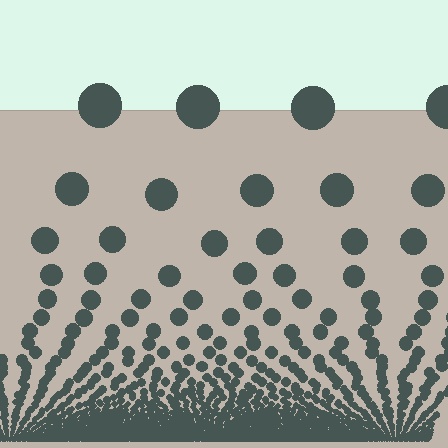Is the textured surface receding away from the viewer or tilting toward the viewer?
The surface appears to tilt toward the viewer. Texture elements get larger and sparser toward the top.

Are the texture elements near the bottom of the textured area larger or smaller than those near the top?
Smaller. The gradient is inverted — elements near the bottom are smaller and denser.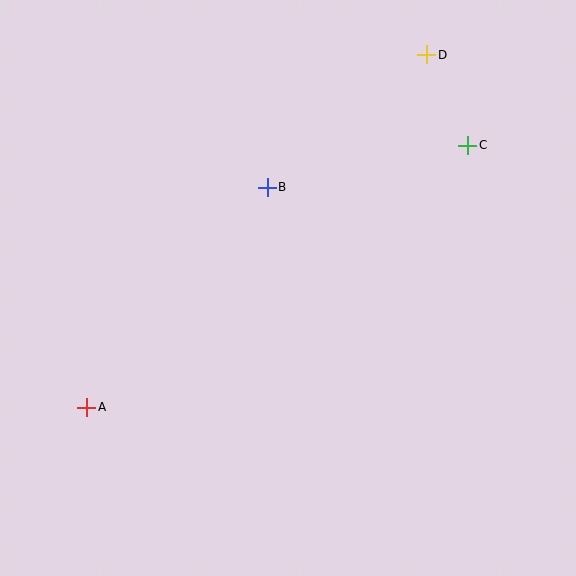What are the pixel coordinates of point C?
Point C is at (468, 145).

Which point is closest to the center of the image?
Point B at (267, 187) is closest to the center.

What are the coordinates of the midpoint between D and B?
The midpoint between D and B is at (347, 121).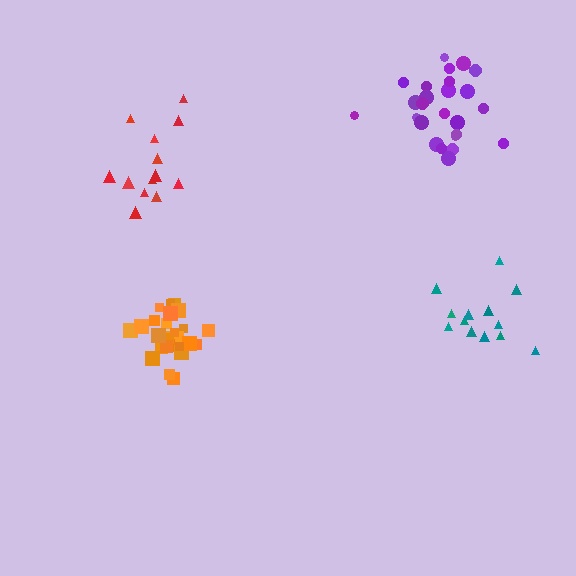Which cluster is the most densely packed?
Orange.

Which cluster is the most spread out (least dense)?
Teal.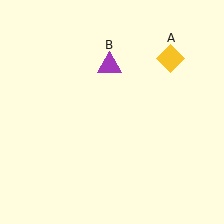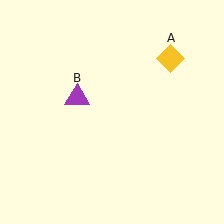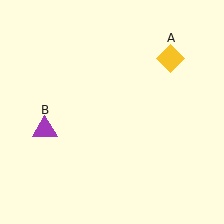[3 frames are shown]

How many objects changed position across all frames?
1 object changed position: purple triangle (object B).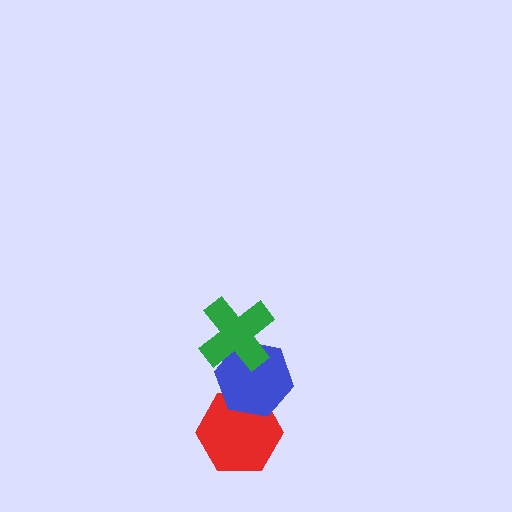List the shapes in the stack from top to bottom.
From top to bottom: the green cross, the blue hexagon, the red hexagon.